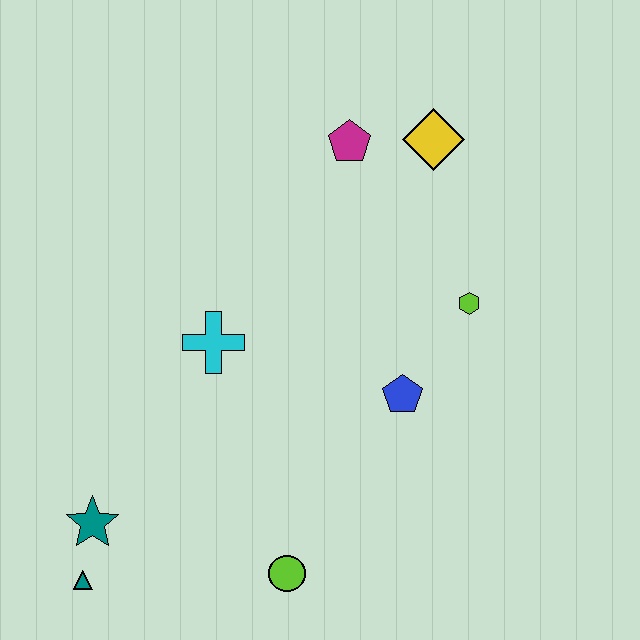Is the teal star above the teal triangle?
Yes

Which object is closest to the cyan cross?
The blue pentagon is closest to the cyan cross.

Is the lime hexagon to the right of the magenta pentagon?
Yes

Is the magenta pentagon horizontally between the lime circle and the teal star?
No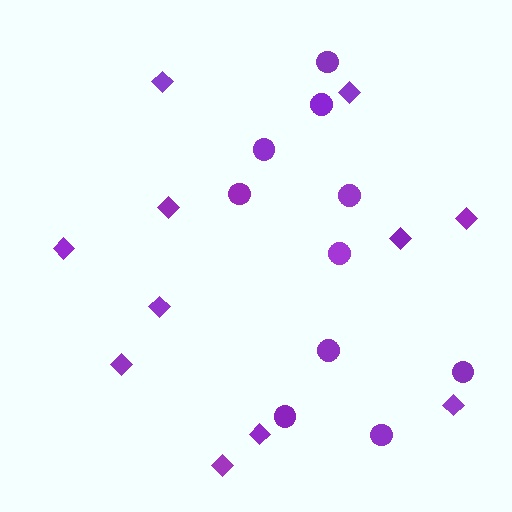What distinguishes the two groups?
There are 2 groups: one group of circles (10) and one group of diamonds (11).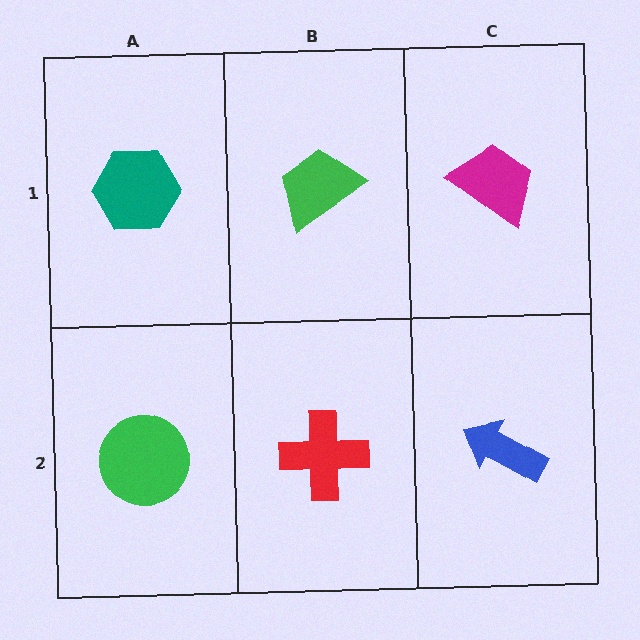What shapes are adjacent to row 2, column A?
A teal hexagon (row 1, column A), a red cross (row 2, column B).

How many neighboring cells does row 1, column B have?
3.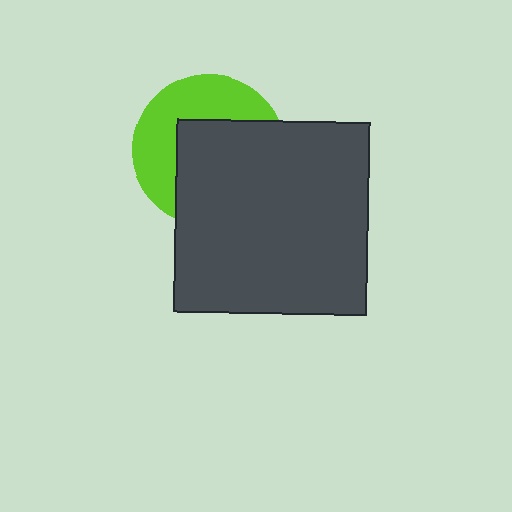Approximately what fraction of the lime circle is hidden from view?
Roughly 57% of the lime circle is hidden behind the dark gray square.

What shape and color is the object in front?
The object in front is a dark gray square.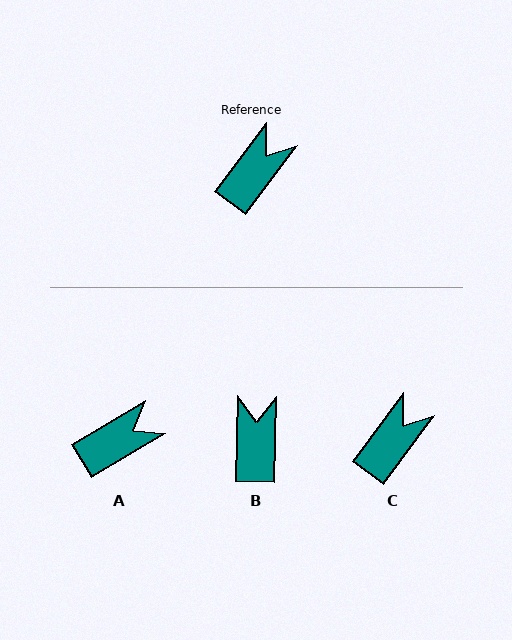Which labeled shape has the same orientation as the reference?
C.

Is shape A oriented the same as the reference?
No, it is off by about 23 degrees.